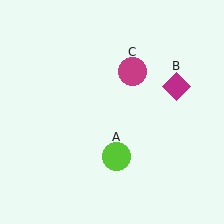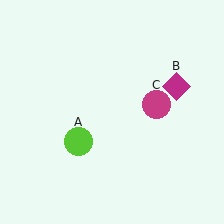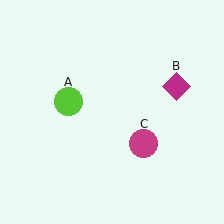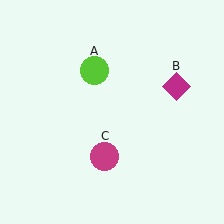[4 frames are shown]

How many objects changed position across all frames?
2 objects changed position: lime circle (object A), magenta circle (object C).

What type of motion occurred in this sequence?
The lime circle (object A), magenta circle (object C) rotated clockwise around the center of the scene.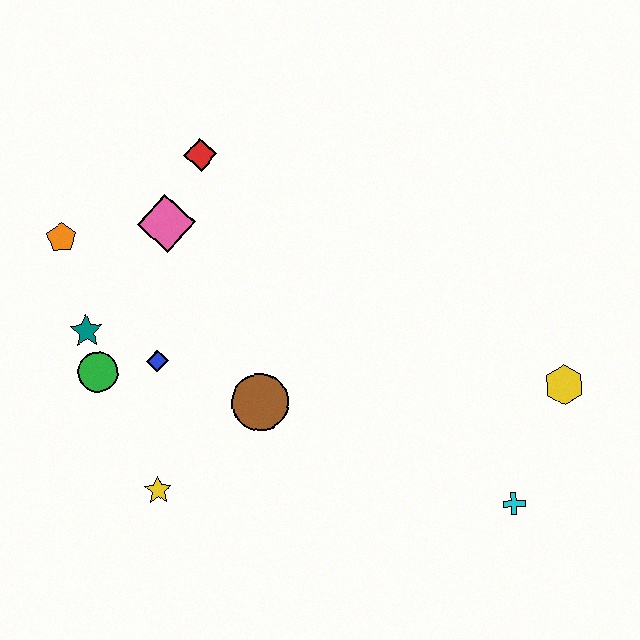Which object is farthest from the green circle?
The yellow hexagon is farthest from the green circle.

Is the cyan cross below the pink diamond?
Yes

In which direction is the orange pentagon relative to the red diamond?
The orange pentagon is to the left of the red diamond.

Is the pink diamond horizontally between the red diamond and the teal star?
Yes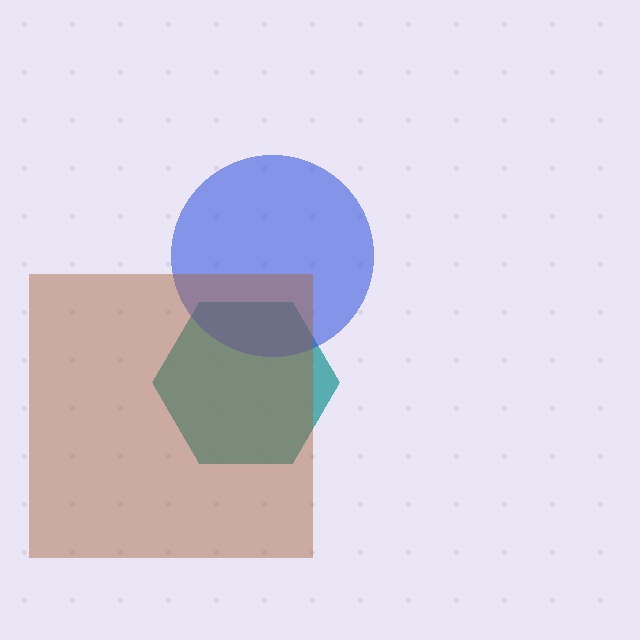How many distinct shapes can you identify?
There are 3 distinct shapes: a teal hexagon, a blue circle, a brown square.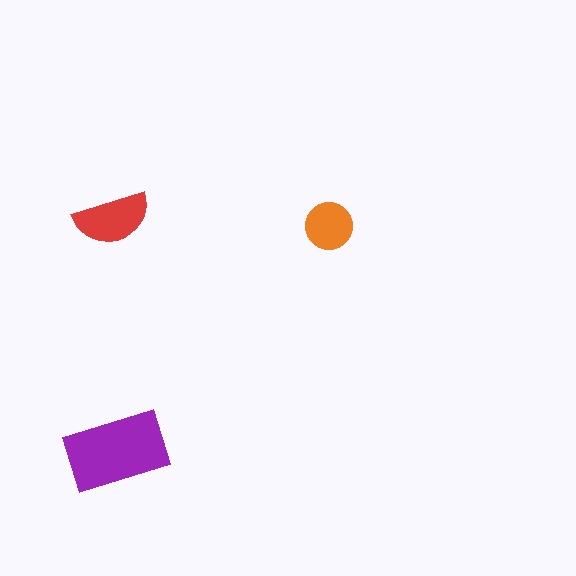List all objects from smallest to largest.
The orange circle, the red semicircle, the purple rectangle.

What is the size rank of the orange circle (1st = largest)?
3rd.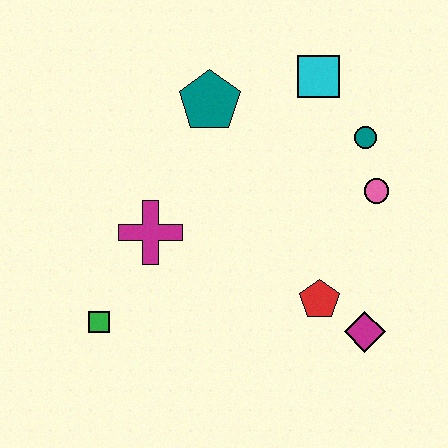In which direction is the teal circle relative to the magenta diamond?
The teal circle is above the magenta diamond.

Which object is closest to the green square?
The magenta cross is closest to the green square.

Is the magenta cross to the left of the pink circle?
Yes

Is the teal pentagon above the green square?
Yes